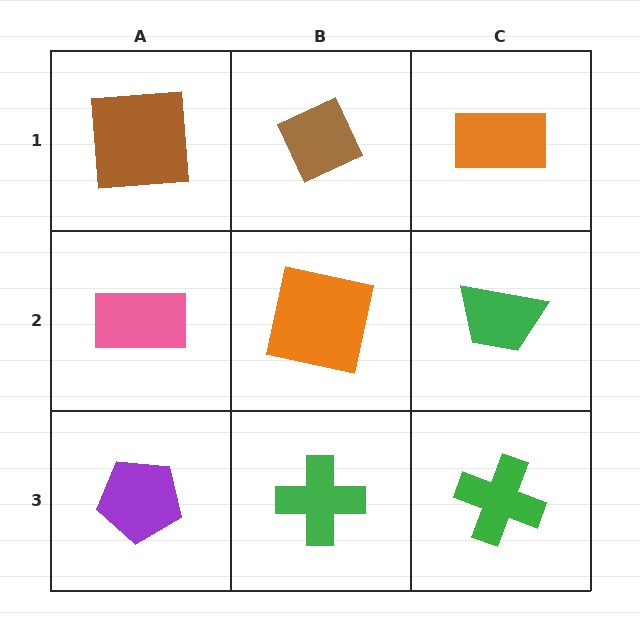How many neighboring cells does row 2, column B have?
4.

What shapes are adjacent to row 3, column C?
A green trapezoid (row 2, column C), a green cross (row 3, column B).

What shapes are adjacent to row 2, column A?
A brown square (row 1, column A), a purple pentagon (row 3, column A), an orange square (row 2, column B).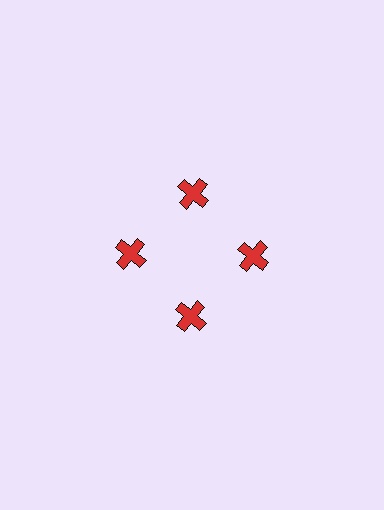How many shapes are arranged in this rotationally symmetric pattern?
There are 4 shapes, arranged in 4 groups of 1.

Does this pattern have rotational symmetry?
Yes, this pattern has 4-fold rotational symmetry. It looks the same after rotating 90 degrees around the center.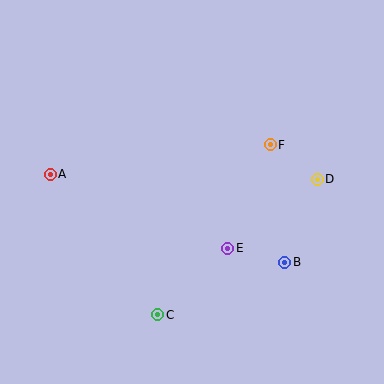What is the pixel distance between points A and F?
The distance between A and F is 222 pixels.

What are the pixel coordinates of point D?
Point D is at (317, 179).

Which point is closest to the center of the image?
Point E at (228, 248) is closest to the center.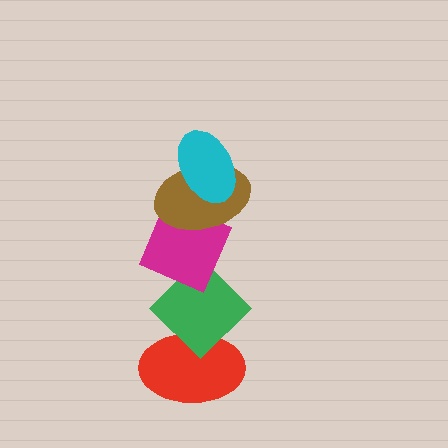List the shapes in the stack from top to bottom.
From top to bottom: the cyan ellipse, the brown ellipse, the magenta diamond, the green diamond, the red ellipse.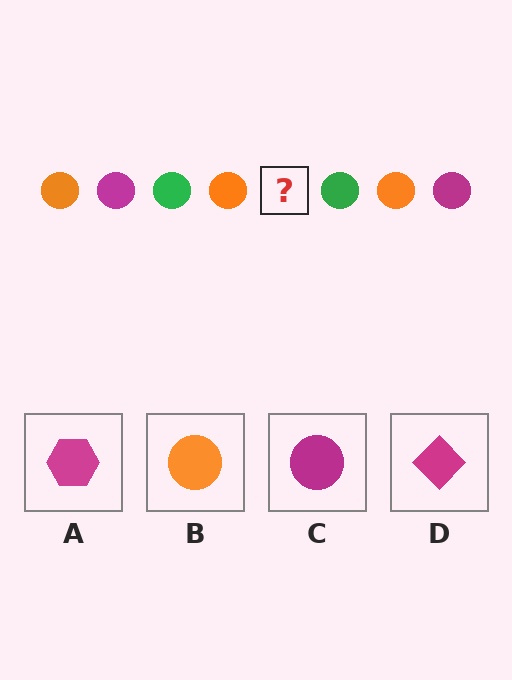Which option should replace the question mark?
Option C.